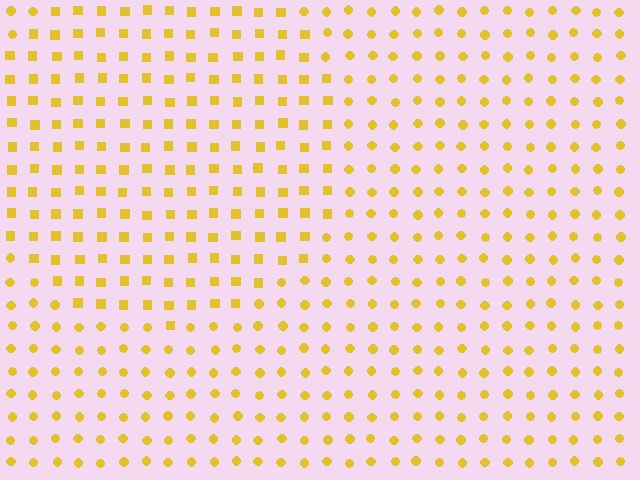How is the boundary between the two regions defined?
The boundary is defined by a change in element shape: squares inside vs. circles outside. All elements share the same color and spacing.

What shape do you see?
I see a circle.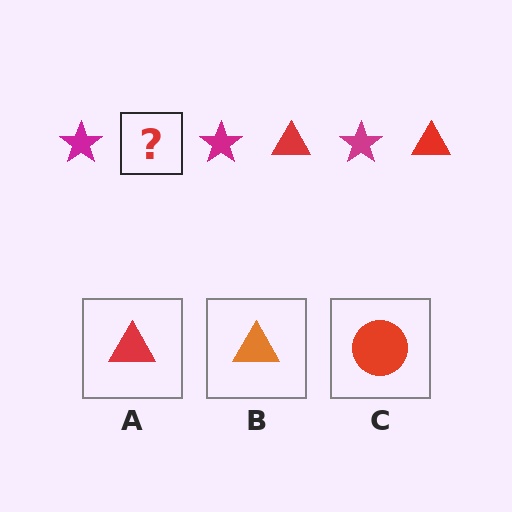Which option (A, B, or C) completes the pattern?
A.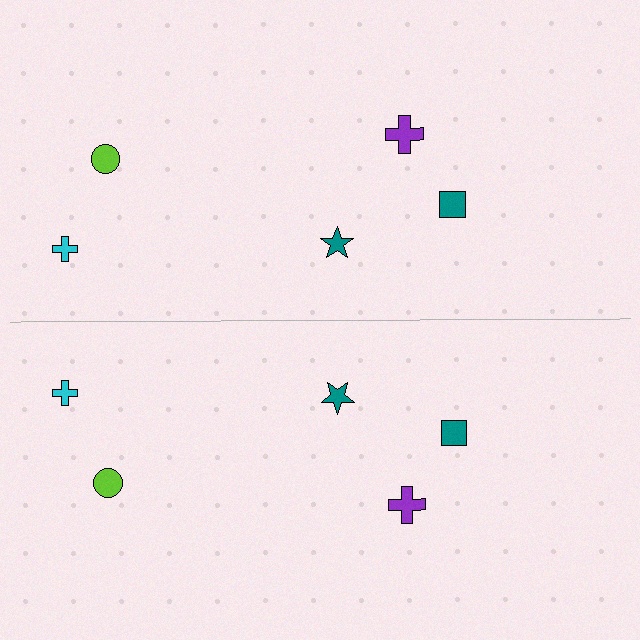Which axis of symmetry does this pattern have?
The pattern has a horizontal axis of symmetry running through the center of the image.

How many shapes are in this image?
There are 10 shapes in this image.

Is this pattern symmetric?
Yes, this pattern has bilateral (reflection) symmetry.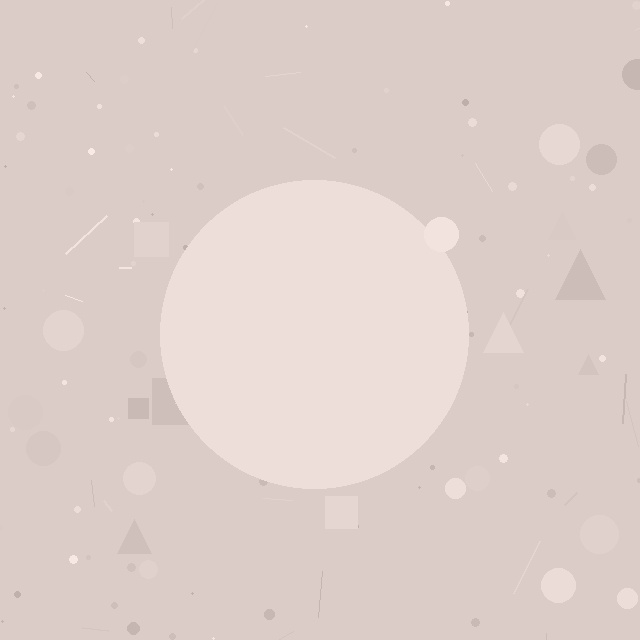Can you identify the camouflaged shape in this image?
The camouflaged shape is a circle.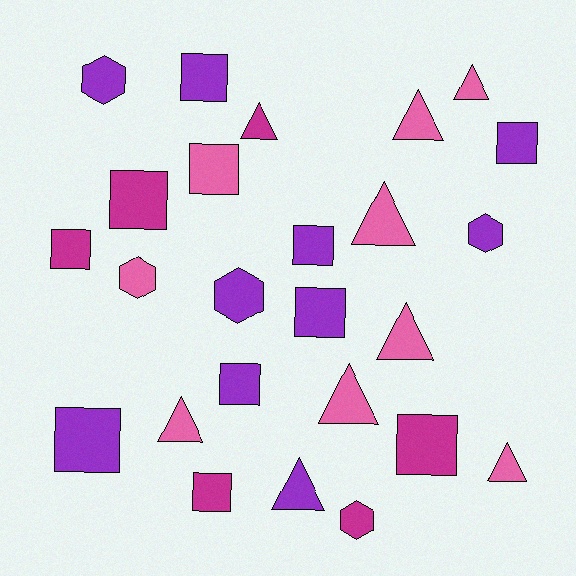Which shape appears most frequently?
Square, with 11 objects.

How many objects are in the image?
There are 25 objects.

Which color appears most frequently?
Purple, with 10 objects.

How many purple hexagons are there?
There are 3 purple hexagons.